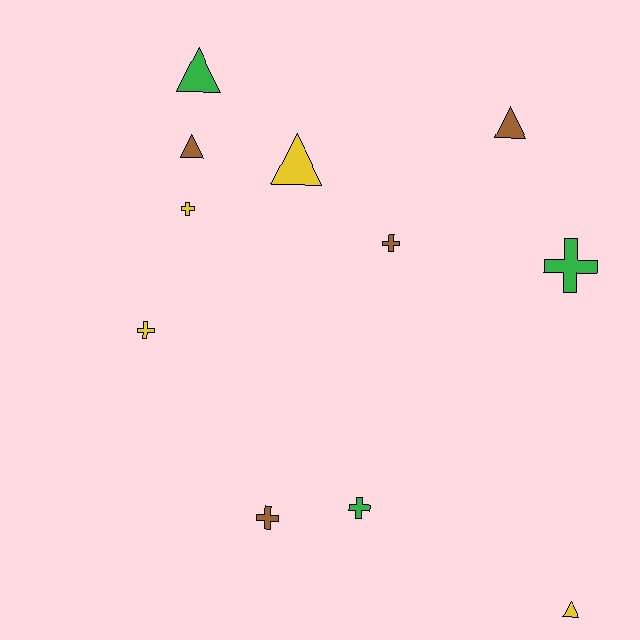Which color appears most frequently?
Brown, with 4 objects.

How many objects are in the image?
There are 11 objects.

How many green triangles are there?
There is 1 green triangle.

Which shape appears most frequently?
Cross, with 6 objects.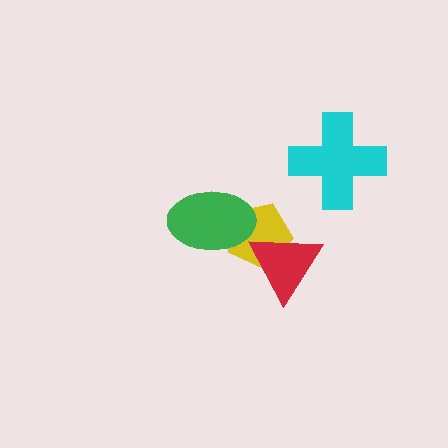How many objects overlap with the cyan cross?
0 objects overlap with the cyan cross.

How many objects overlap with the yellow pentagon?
2 objects overlap with the yellow pentagon.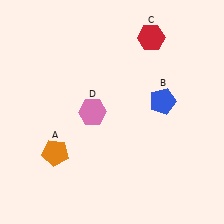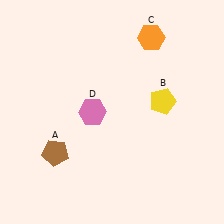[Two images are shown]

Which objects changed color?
A changed from orange to brown. B changed from blue to yellow. C changed from red to orange.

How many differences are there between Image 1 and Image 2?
There are 3 differences between the two images.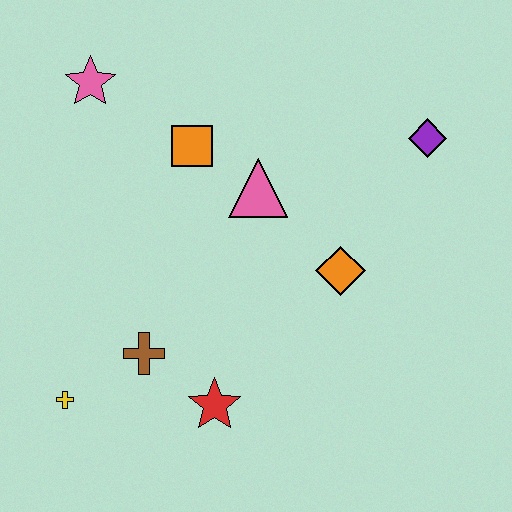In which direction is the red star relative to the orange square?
The red star is below the orange square.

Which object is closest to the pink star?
The orange square is closest to the pink star.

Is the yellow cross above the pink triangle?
No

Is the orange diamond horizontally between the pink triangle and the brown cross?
No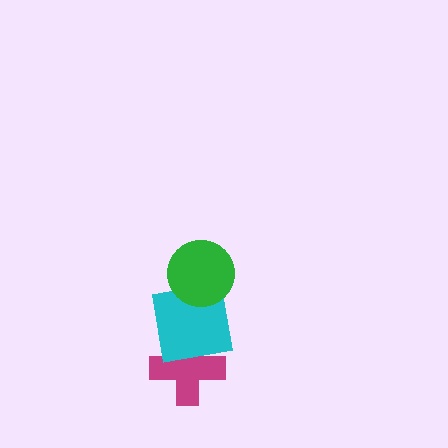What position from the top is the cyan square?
The cyan square is 2nd from the top.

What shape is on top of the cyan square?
The green circle is on top of the cyan square.